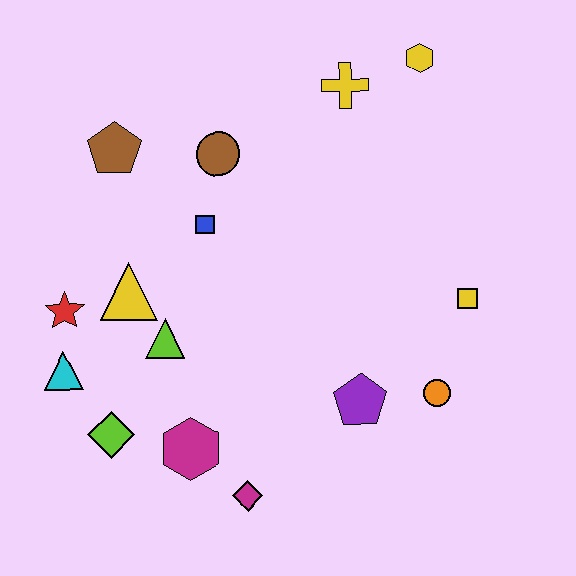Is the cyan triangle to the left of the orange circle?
Yes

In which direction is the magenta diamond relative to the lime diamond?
The magenta diamond is to the right of the lime diamond.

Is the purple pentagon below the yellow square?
Yes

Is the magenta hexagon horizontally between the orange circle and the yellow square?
No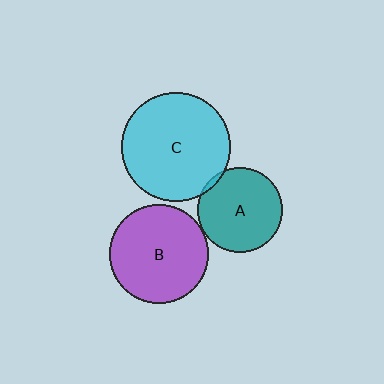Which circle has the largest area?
Circle C (cyan).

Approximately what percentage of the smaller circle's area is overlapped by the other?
Approximately 5%.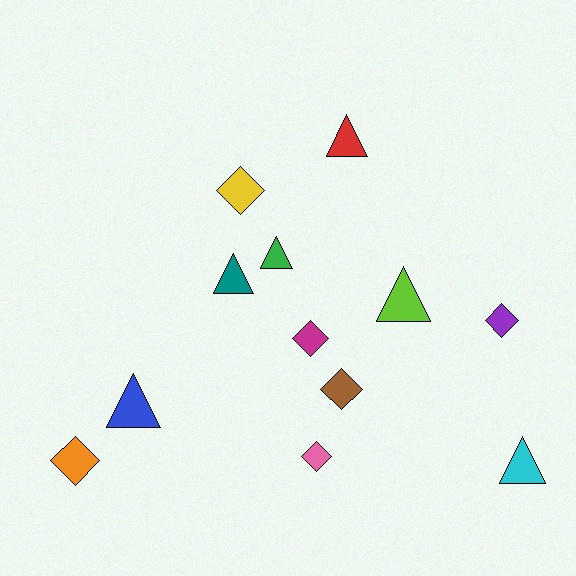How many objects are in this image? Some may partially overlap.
There are 12 objects.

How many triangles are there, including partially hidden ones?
There are 6 triangles.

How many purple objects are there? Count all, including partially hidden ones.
There is 1 purple object.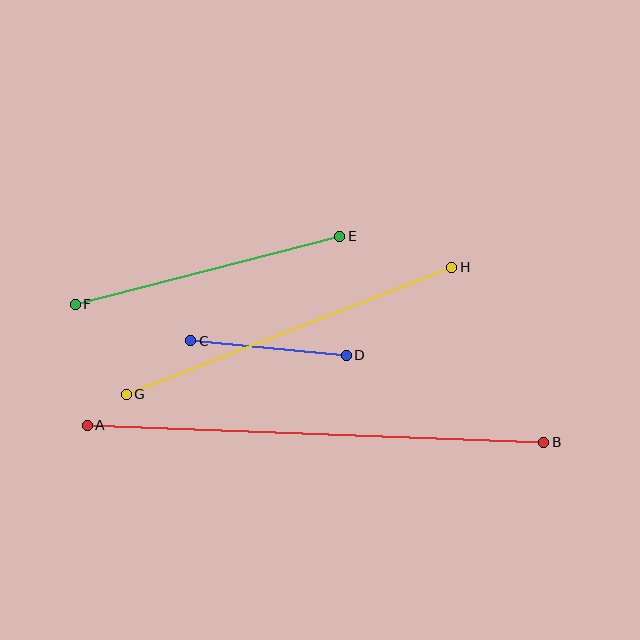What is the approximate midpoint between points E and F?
The midpoint is at approximately (208, 270) pixels.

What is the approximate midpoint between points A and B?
The midpoint is at approximately (315, 434) pixels.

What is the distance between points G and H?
The distance is approximately 350 pixels.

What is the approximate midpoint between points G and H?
The midpoint is at approximately (289, 331) pixels.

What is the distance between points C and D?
The distance is approximately 156 pixels.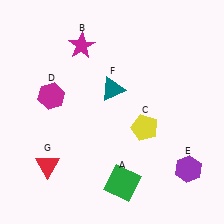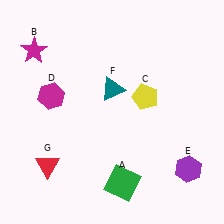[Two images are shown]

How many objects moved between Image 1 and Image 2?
2 objects moved between the two images.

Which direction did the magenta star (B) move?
The magenta star (B) moved left.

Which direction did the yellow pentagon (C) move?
The yellow pentagon (C) moved up.